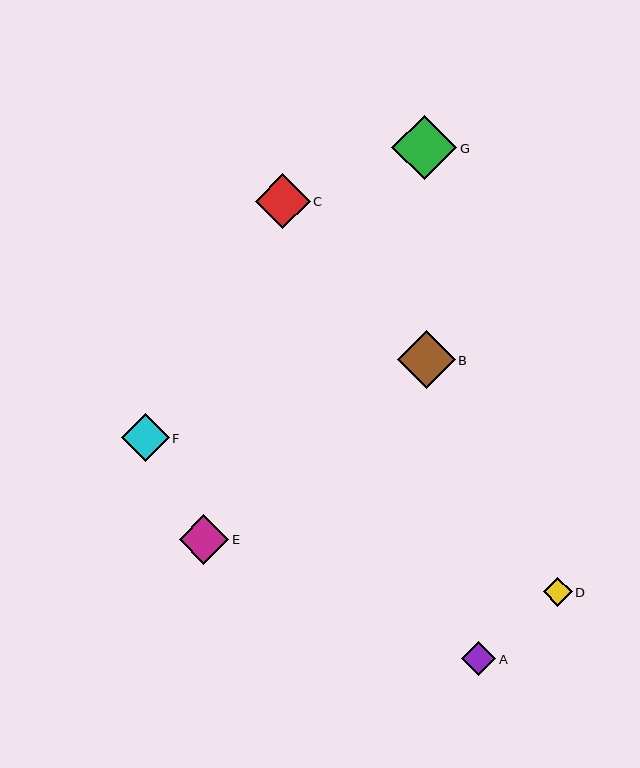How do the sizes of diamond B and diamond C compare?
Diamond B and diamond C are approximately the same size.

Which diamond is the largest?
Diamond G is the largest with a size of approximately 65 pixels.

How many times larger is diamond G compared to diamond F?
Diamond G is approximately 1.3 times the size of diamond F.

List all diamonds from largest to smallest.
From largest to smallest: G, B, C, E, F, A, D.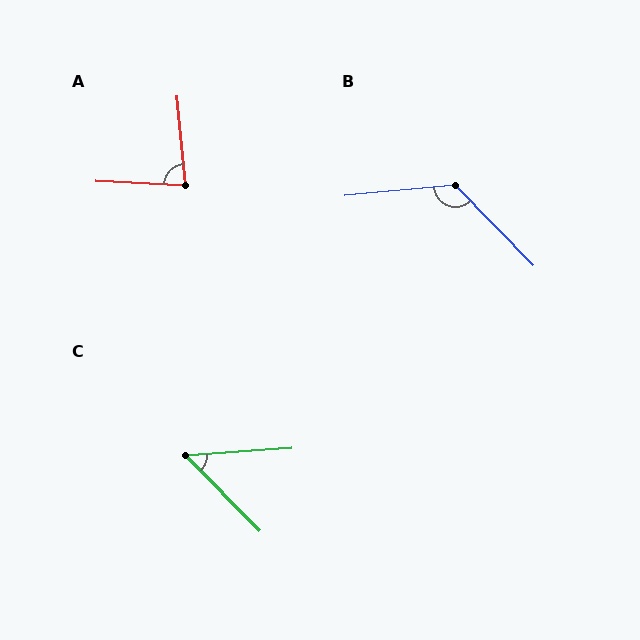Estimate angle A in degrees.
Approximately 82 degrees.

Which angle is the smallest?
C, at approximately 49 degrees.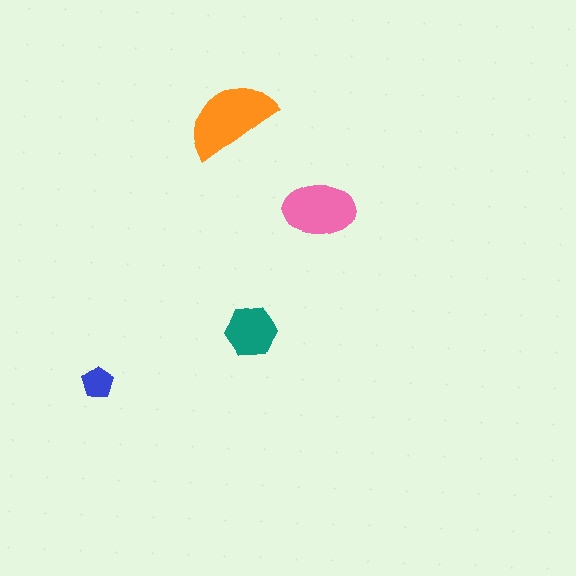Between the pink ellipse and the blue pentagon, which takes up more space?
The pink ellipse.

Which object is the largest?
The orange semicircle.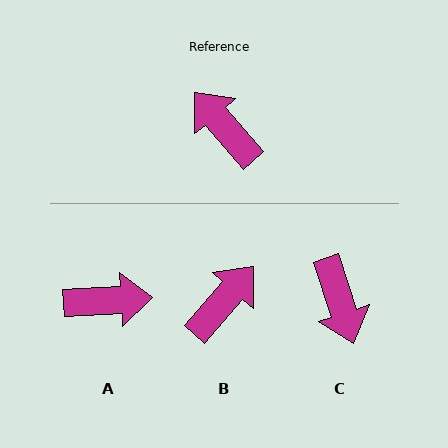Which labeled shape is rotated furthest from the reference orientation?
C, about 157 degrees away.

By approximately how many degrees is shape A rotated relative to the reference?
Approximately 128 degrees clockwise.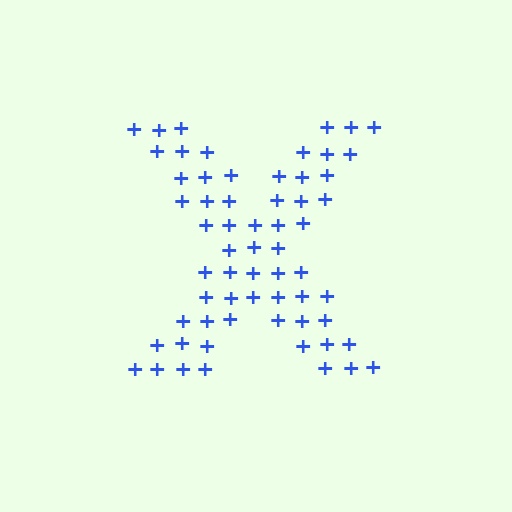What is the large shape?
The large shape is the letter X.